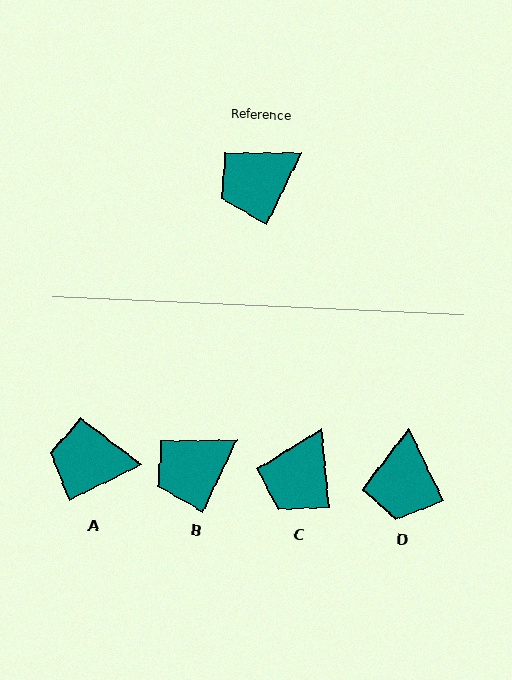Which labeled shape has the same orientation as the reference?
B.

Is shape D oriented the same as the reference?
No, it is off by about 52 degrees.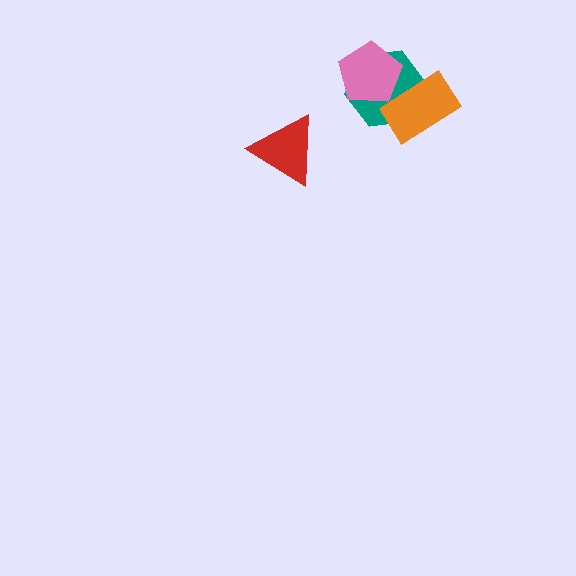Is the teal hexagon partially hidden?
Yes, it is partially covered by another shape.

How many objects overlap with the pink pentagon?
2 objects overlap with the pink pentagon.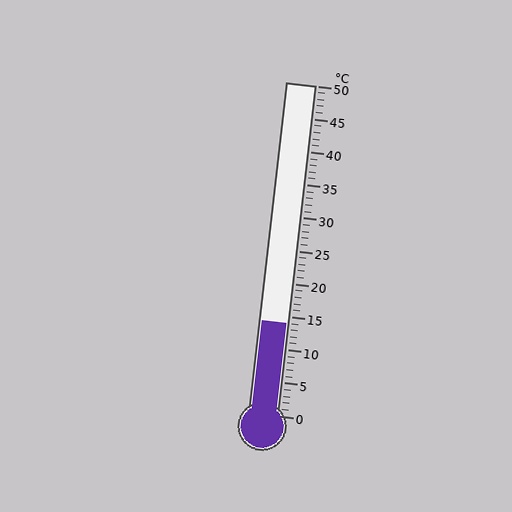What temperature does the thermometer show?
The thermometer shows approximately 14°C.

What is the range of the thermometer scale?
The thermometer scale ranges from 0°C to 50°C.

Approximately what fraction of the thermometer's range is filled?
The thermometer is filled to approximately 30% of its range.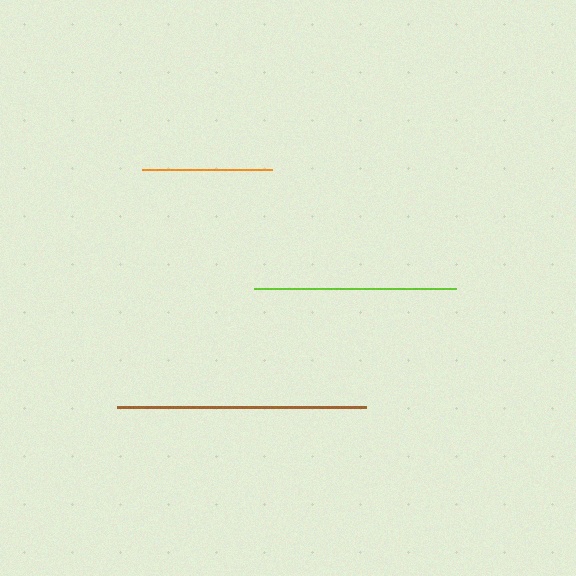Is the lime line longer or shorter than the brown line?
The brown line is longer than the lime line.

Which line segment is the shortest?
The orange line is the shortest at approximately 130 pixels.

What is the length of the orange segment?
The orange segment is approximately 130 pixels long.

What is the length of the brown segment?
The brown segment is approximately 249 pixels long.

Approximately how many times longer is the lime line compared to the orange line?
The lime line is approximately 1.6 times the length of the orange line.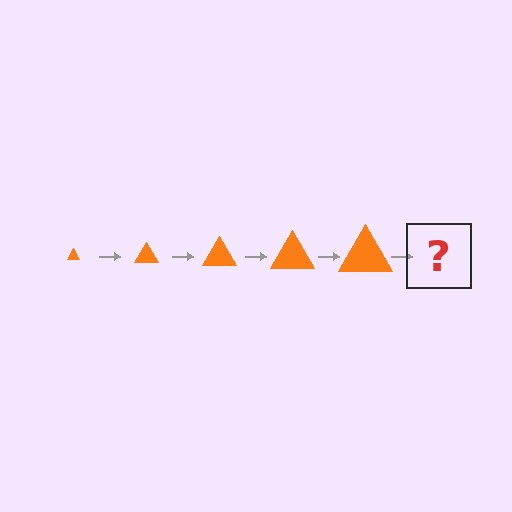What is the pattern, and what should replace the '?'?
The pattern is that the triangle gets progressively larger each step. The '?' should be an orange triangle, larger than the previous one.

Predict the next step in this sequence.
The next step is an orange triangle, larger than the previous one.